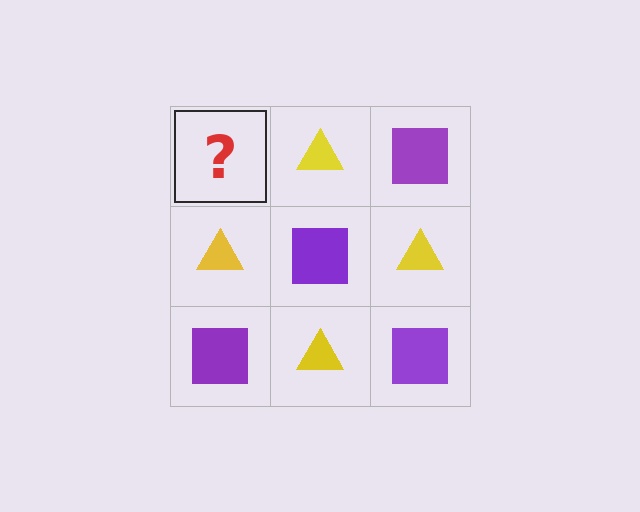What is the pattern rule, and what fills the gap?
The rule is that it alternates purple square and yellow triangle in a checkerboard pattern. The gap should be filled with a purple square.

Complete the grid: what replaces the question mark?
The question mark should be replaced with a purple square.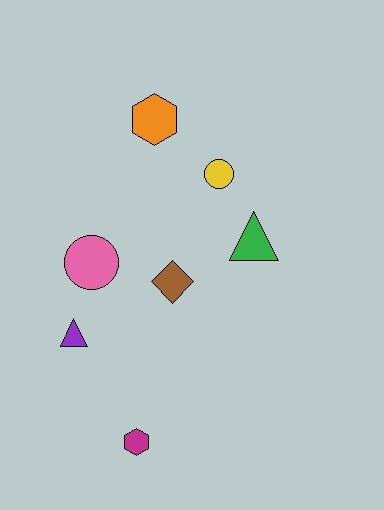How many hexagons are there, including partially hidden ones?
There are 2 hexagons.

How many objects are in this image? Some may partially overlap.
There are 7 objects.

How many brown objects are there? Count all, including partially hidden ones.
There is 1 brown object.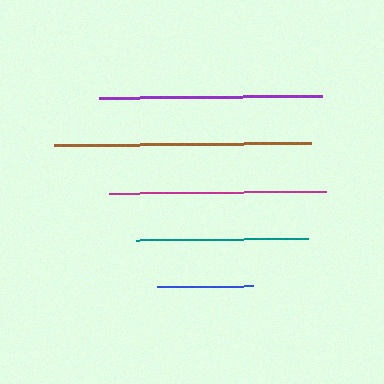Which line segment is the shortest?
The blue line is the shortest at approximately 95 pixels.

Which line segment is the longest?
The brown line is the longest at approximately 258 pixels.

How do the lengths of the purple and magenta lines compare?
The purple and magenta lines are approximately the same length.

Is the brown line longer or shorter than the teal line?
The brown line is longer than the teal line.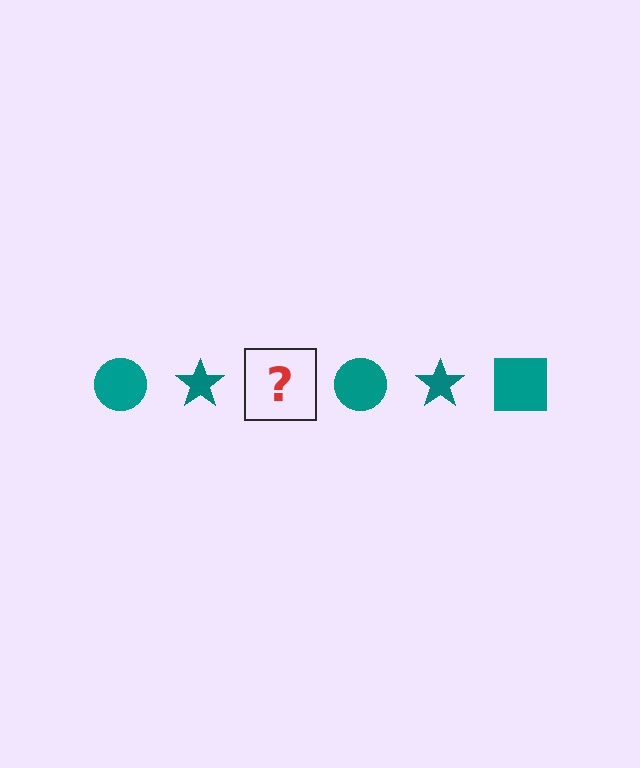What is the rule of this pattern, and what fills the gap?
The rule is that the pattern cycles through circle, star, square shapes in teal. The gap should be filled with a teal square.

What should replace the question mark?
The question mark should be replaced with a teal square.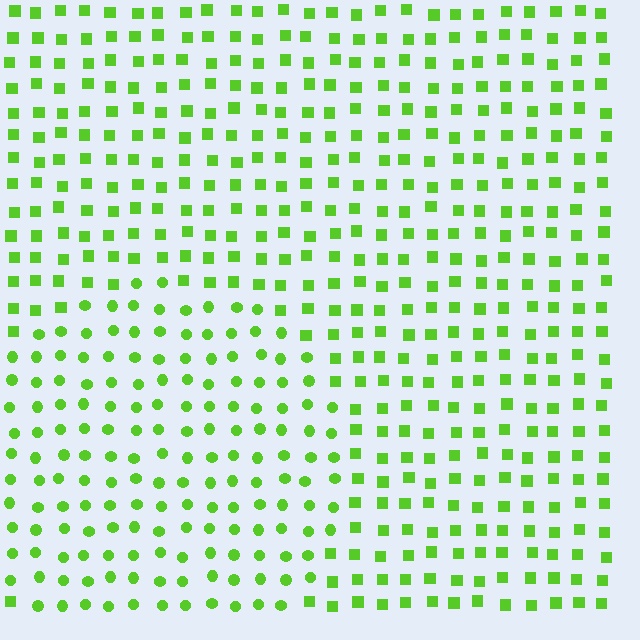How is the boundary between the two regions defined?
The boundary is defined by a change in element shape: circles inside vs. squares outside. All elements share the same color and spacing.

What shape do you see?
I see a circle.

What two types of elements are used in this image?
The image uses circles inside the circle region and squares outside it.